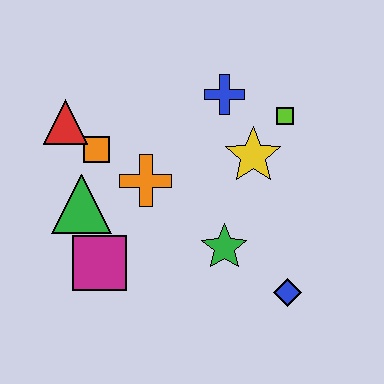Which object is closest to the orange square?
The red triangle is closest to the orange square.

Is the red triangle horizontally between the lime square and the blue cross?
No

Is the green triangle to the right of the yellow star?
No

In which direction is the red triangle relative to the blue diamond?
The red triangle is to the left of the blue diamond.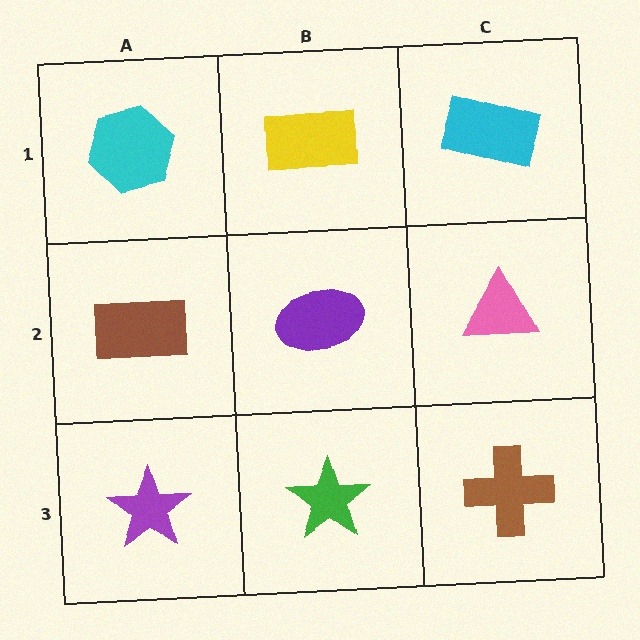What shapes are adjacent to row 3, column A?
A brown rectangle (row 2, column A), a green star (row 3, column B).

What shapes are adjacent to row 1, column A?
A brown rectangle (row 2, column A), a yellow rectangle (row 1, column B).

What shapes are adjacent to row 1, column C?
A pink triangle (row 2, column C), a yellow rectangle (row 1, column B).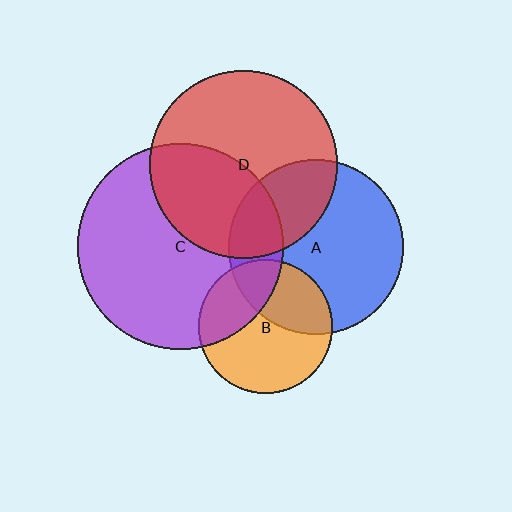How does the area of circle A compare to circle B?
Approximately 1.7 times.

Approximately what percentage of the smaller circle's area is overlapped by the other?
Approximately 30%.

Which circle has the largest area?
Circle C (purple).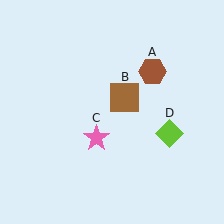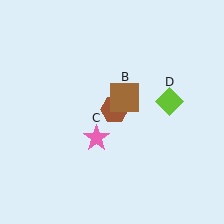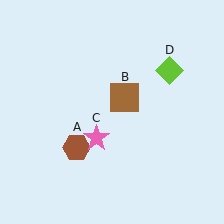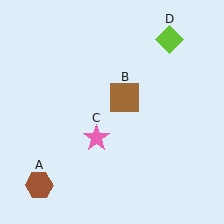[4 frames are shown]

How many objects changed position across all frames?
2 objects changed position: brown hexagon (object A), lime diamond (object D).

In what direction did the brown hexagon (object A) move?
The brown hexagon (object A) moved down and to the left.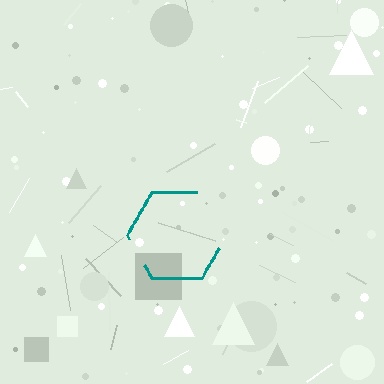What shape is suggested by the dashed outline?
The dashed outline suggests a hexagon.